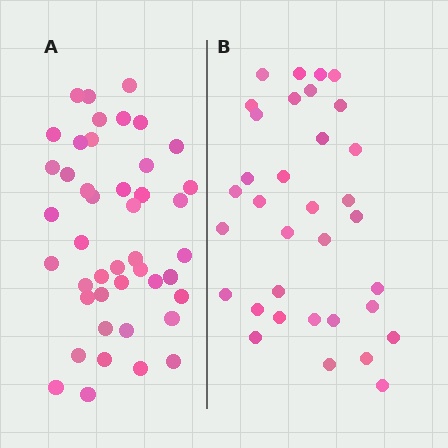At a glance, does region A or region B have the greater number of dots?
Region A (the left region) has more dots.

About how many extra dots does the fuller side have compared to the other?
Region A has roughly 10 or so more dots than region B.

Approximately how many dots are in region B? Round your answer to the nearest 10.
About 30 dots. (The exact count is 34, which rounds to 30.)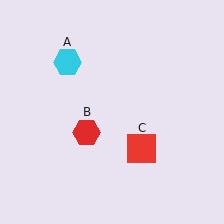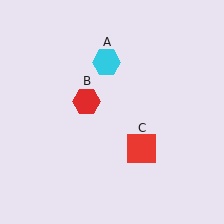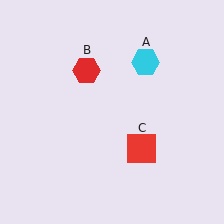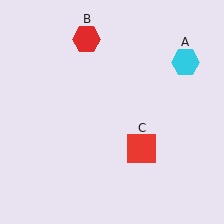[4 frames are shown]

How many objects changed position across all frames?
2 objects changed position: cyan hexagon (object A), red hexagon (object B).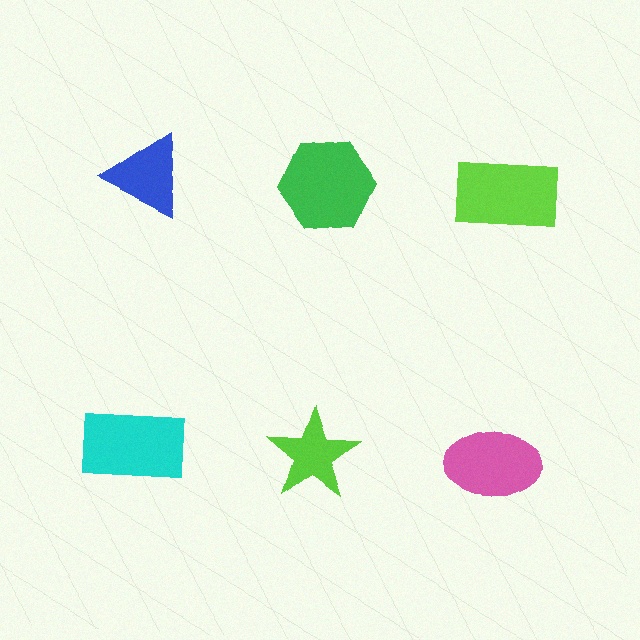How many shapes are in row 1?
3 shapes.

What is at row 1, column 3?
A lime rectangle.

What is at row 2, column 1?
A cyan rectangle.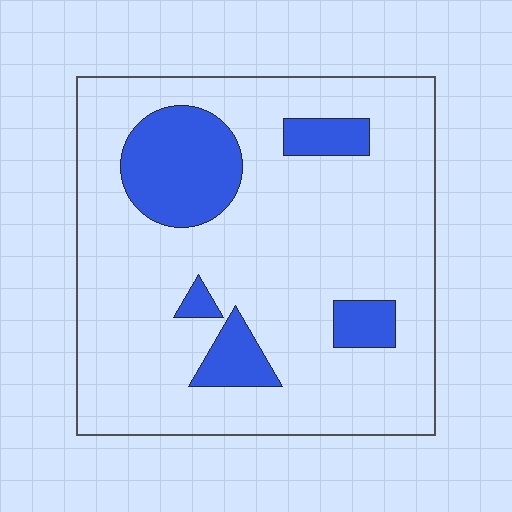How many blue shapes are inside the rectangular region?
5.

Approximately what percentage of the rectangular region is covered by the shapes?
Approximately 20%.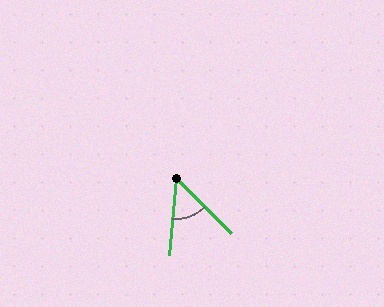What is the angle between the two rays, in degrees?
Approximately 51 degrees.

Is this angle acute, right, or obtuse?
It is acute.